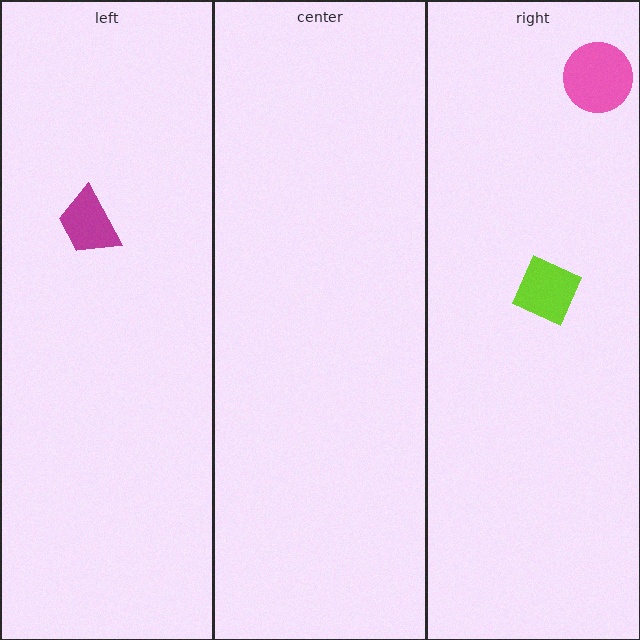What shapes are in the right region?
The lime diamond, the pink circle.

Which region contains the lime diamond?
The right region.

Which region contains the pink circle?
The right region.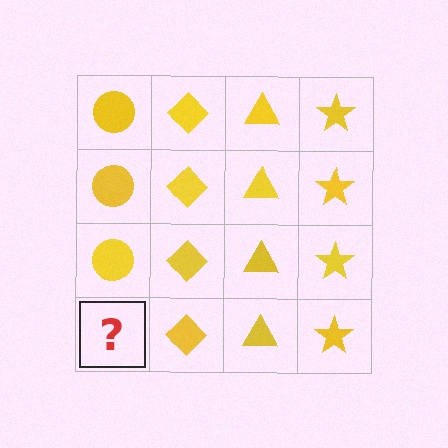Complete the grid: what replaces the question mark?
The question mark should be replaced with a yellow circle.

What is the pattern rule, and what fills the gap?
The rule is that each column has a consistent shape. The gap should be filled with a yellow circle.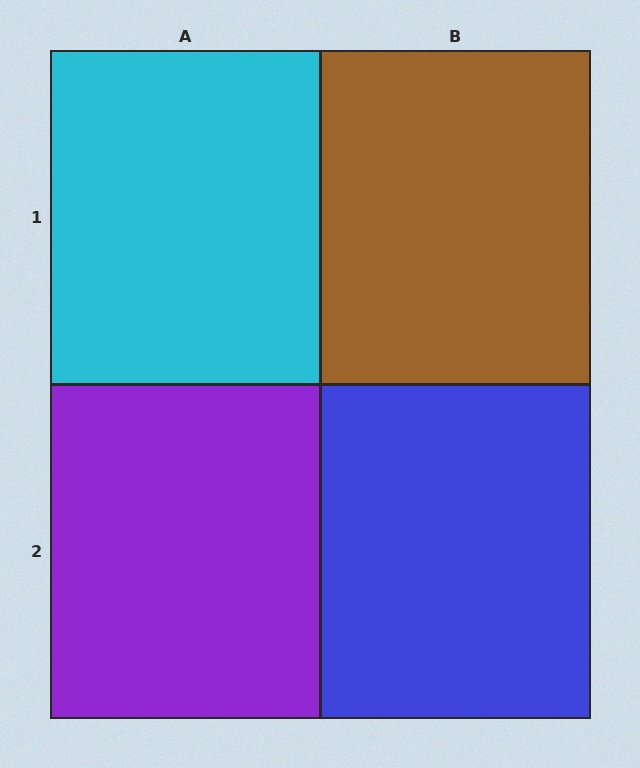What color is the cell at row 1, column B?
Brown.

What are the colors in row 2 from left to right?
Purple, blue.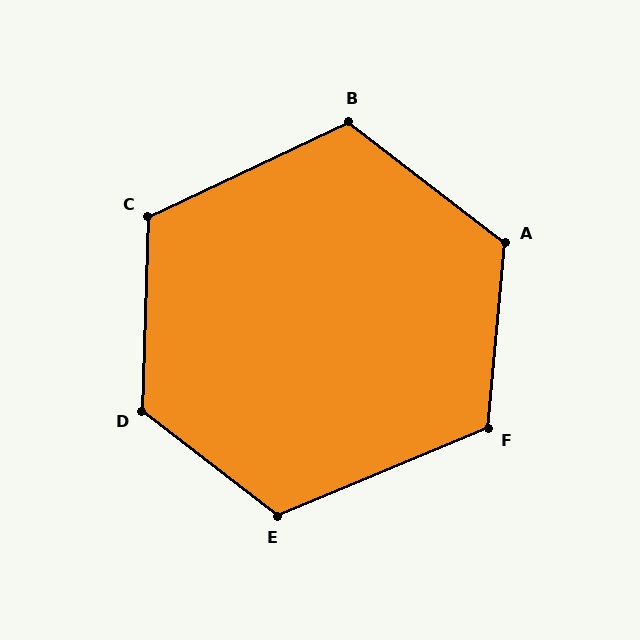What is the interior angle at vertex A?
Approximately 123 degrees (obtuse).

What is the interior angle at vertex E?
Approximately 120 degrees (obtuse).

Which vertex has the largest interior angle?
D, at approximately 126 degrees.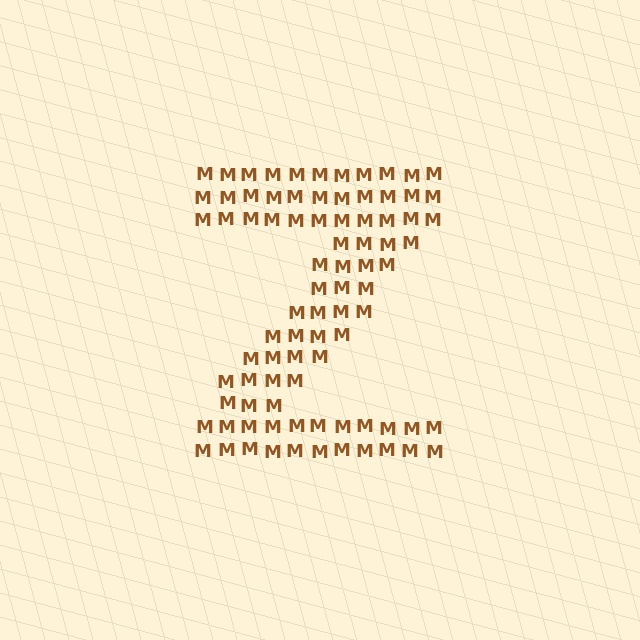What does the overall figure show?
The overall figure shows the letter Z.